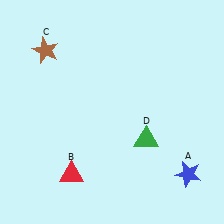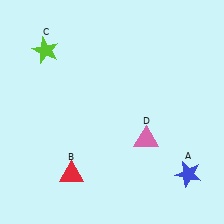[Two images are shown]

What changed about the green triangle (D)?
In Image 1, D is green. In Image 2, it changed to pink.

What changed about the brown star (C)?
In Image 1, C is brown. In Image 2, it changed to lime.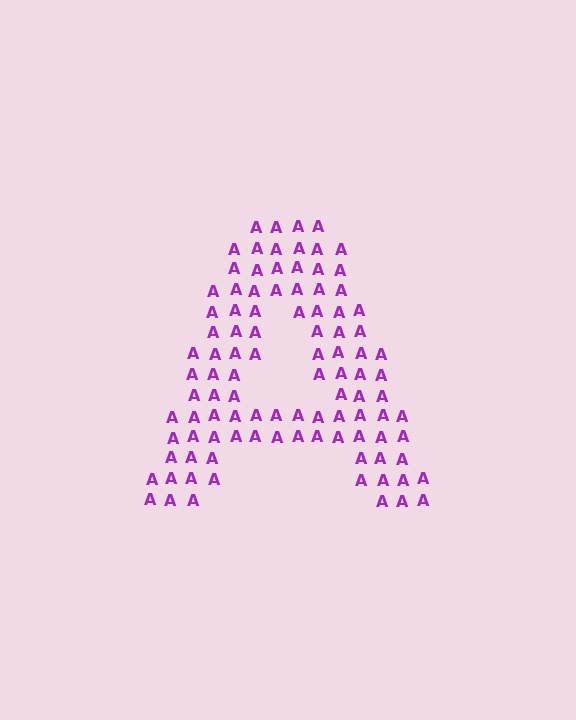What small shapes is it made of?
It is made of small letter A's.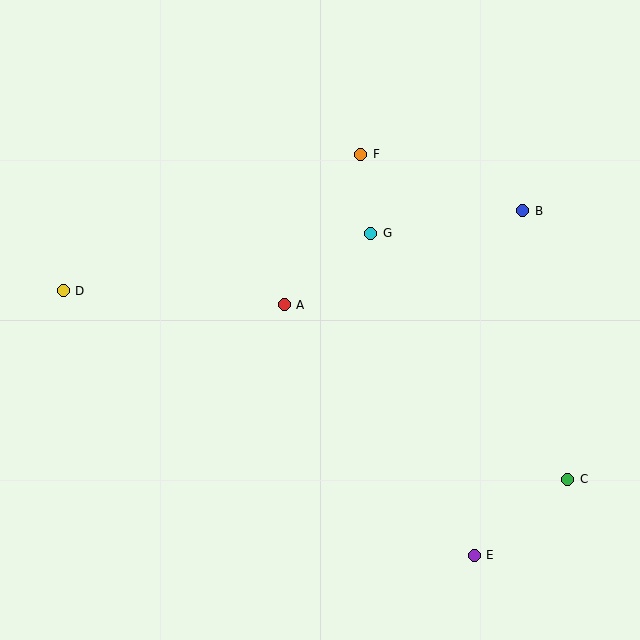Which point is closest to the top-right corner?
Point B is closest to the top-right corner.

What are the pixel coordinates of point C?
Point C is at (568, 479).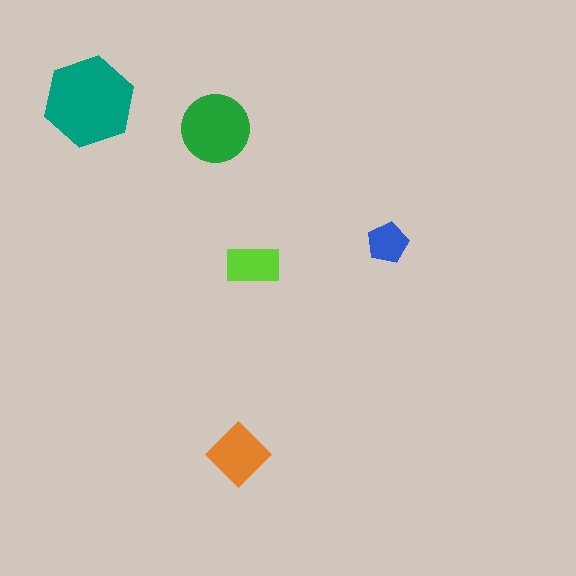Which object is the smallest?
The blue pentagon.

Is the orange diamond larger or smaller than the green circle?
Smaller.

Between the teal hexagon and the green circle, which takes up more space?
The teal hexagon.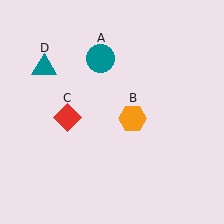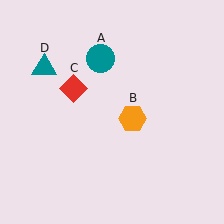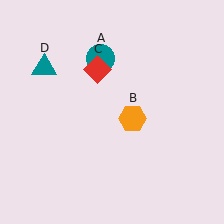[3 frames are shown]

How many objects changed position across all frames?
1 object changed position: red diamond (object C).